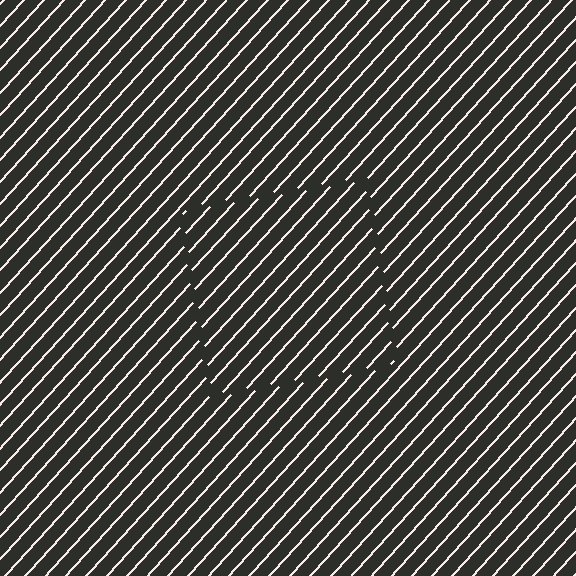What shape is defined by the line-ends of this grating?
An illusory square. The interior of the shape contains the same grating, shifted by half a period — the contour is defined by the phase discontinuity where line-ends from the inner and outer gratings abut.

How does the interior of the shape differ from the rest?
The interior of the shape contains the same grating, shifted by half a period — the contour is defined by the phase discontinuity where line-ends from the inner and outer gratings abut.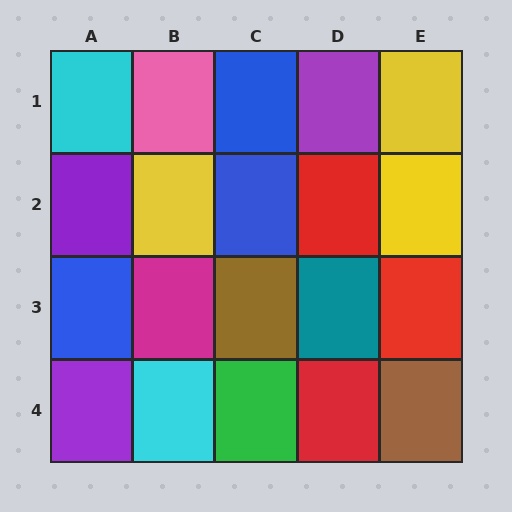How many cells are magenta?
1 cell is magenta.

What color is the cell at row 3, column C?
Brown.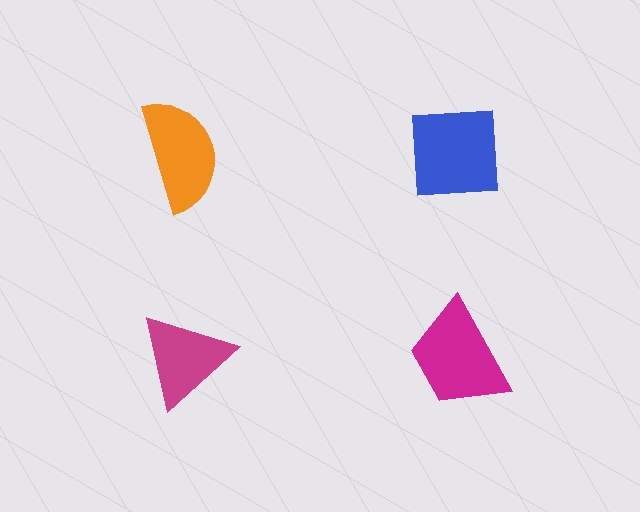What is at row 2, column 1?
A magenta triangle.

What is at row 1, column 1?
An orange semicircle.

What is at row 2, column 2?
A magenta trapezoid.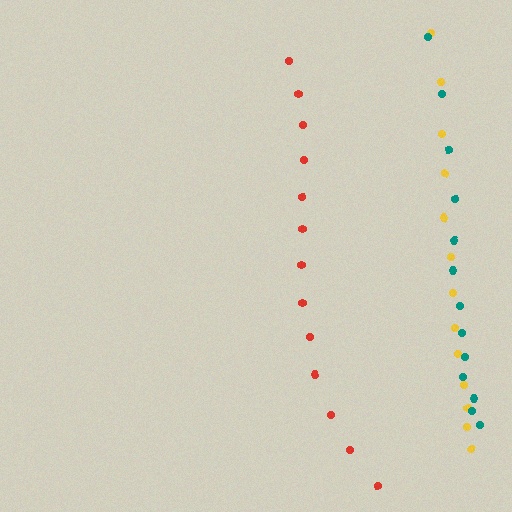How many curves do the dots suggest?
There are 3 distinct paths.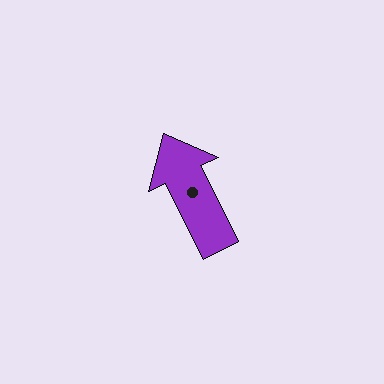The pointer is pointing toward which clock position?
Roughly 11 o'clock.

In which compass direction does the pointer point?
Northwest.